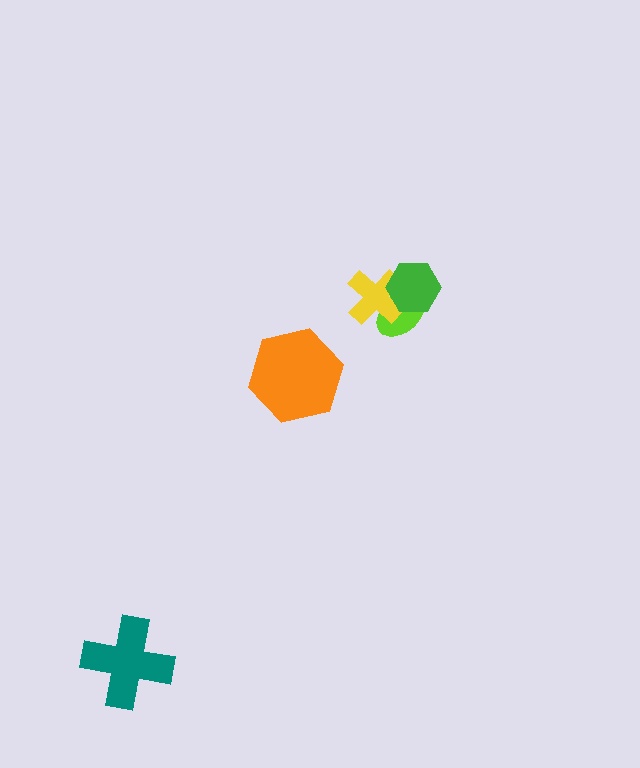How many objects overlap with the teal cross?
0 objects overlap with the teal cross.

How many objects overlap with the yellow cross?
2 objects overlap with the yellow cross.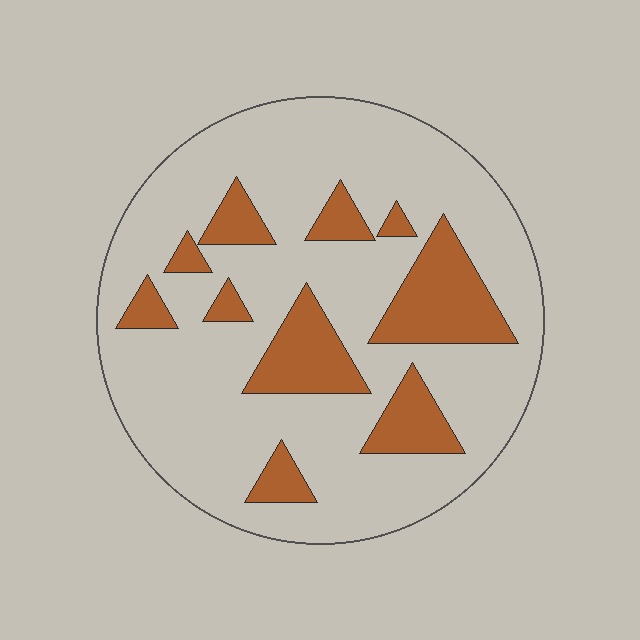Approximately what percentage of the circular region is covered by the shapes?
Approximately 20%.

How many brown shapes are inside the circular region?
10.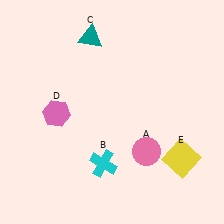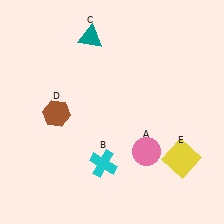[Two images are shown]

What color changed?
The hexagon (D) changed from pink in Image 1 to brown in Image 2.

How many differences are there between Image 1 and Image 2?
There is 1 difference between the two images.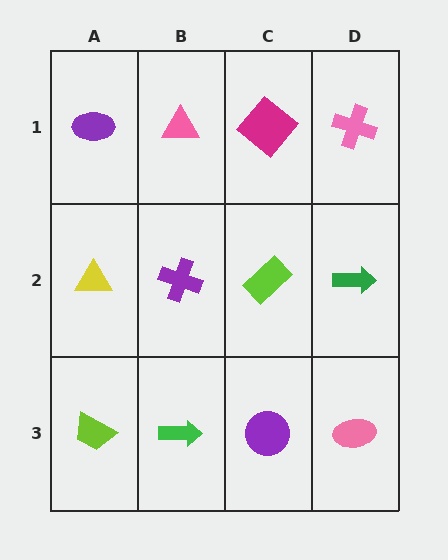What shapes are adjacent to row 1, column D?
A green arrow (row 2, column D), a magenta diamond (row 1, column C).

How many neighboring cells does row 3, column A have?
2.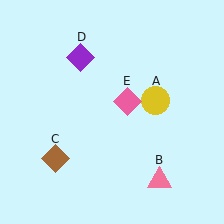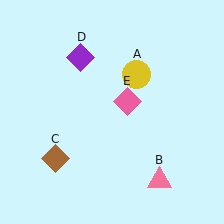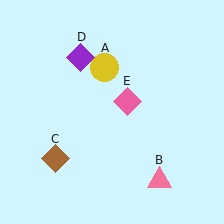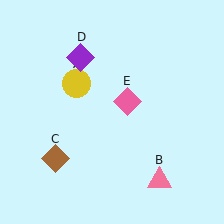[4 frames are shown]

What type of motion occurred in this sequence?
The yellow circle (object A) rotated counterclockwise around the center of the scene.